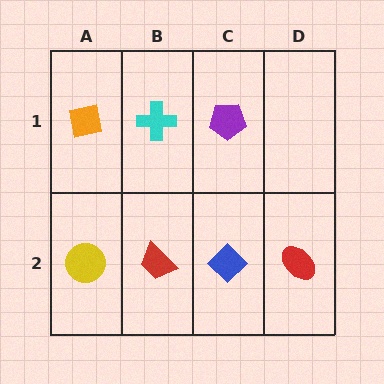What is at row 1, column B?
A cyan cross.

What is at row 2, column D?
A red ellipse.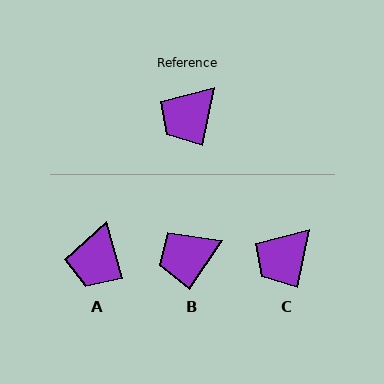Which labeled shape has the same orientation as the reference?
C.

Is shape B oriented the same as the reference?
No, it is off by about 23 degrees.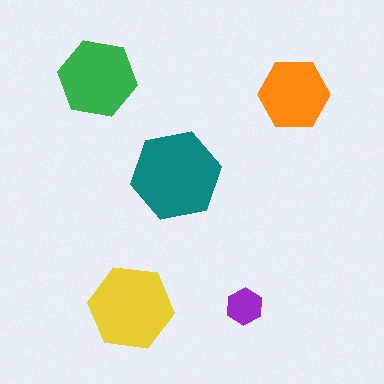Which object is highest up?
The green hexagon is topmost.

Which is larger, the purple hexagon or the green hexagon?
The green one.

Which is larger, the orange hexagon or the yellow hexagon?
The yellow one.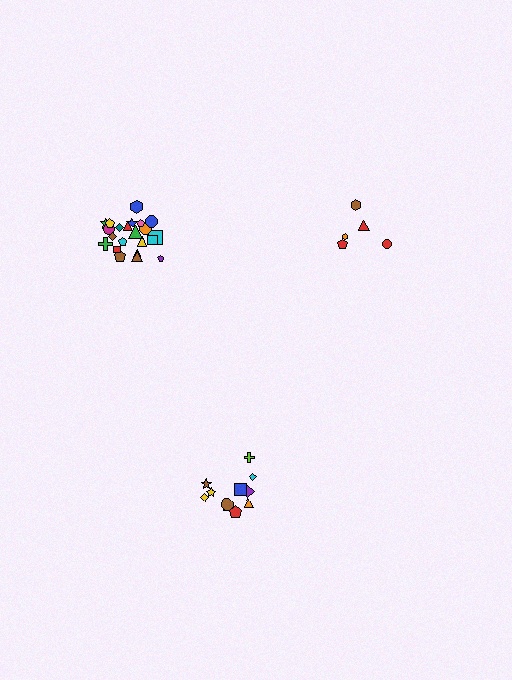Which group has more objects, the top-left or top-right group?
The top-left group.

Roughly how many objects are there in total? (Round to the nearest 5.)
Roughly 40 objects in total.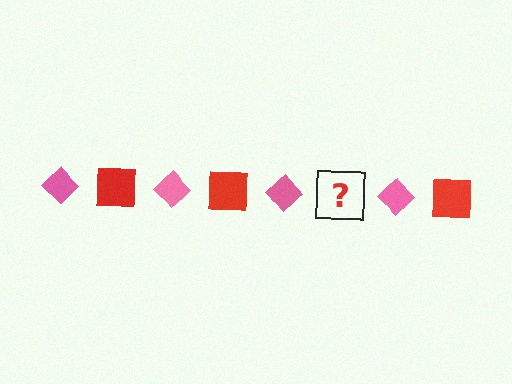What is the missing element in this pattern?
The missing element is a red square.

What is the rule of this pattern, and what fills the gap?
The rule is that the pattern alternates between pink diamond and red square. The gap should be filled with a red square.